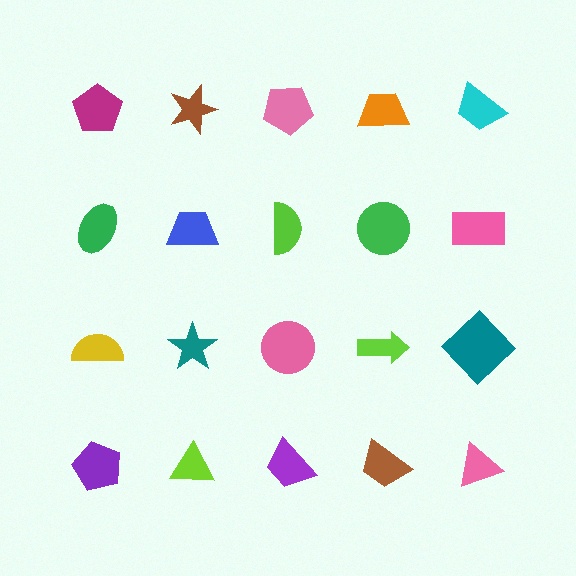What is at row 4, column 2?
A lime triangle.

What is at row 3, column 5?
A teal diamond.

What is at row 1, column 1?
A magenta pentagon.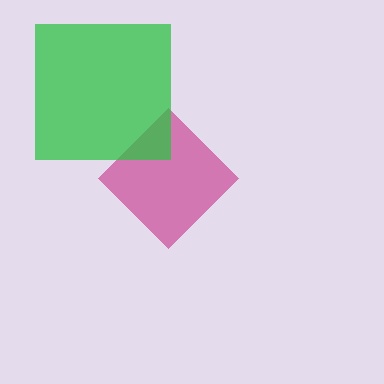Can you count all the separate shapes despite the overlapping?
Yes, there are 2 separate shapes.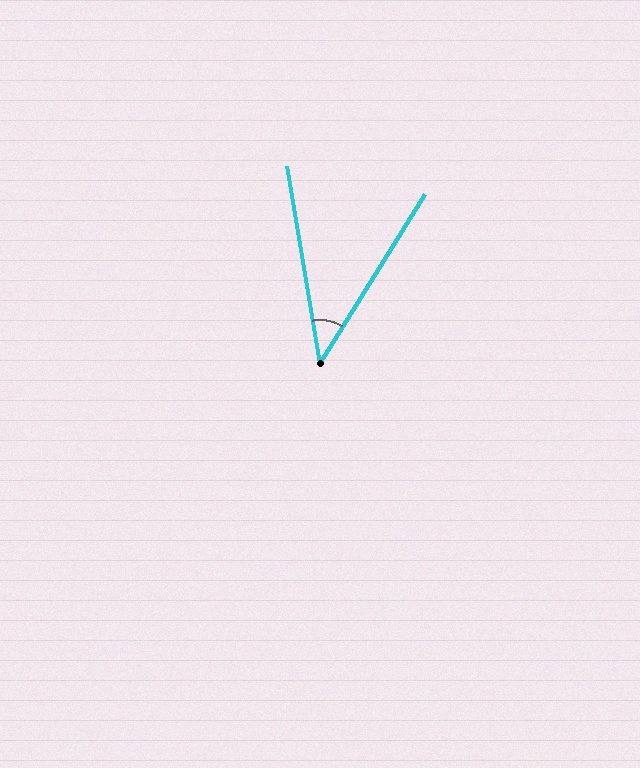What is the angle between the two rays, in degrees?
Approximately 42 degrees.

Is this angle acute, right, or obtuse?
It is acute.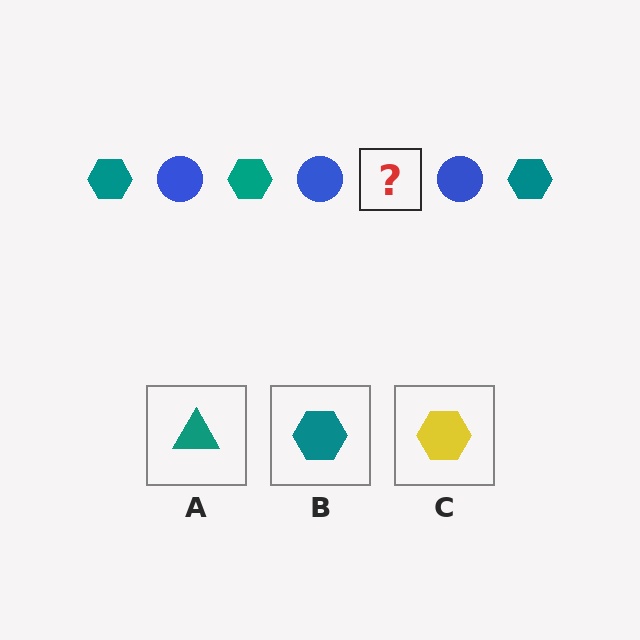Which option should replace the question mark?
Option B.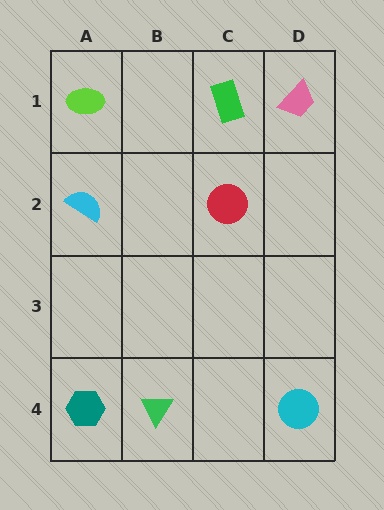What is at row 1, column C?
A green rectangle.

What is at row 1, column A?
A lime ellipse.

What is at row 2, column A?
A cyan semicircle.